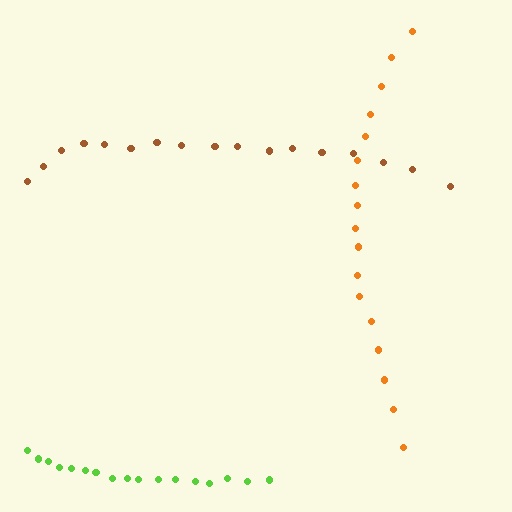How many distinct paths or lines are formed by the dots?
There are 3 distinct paths.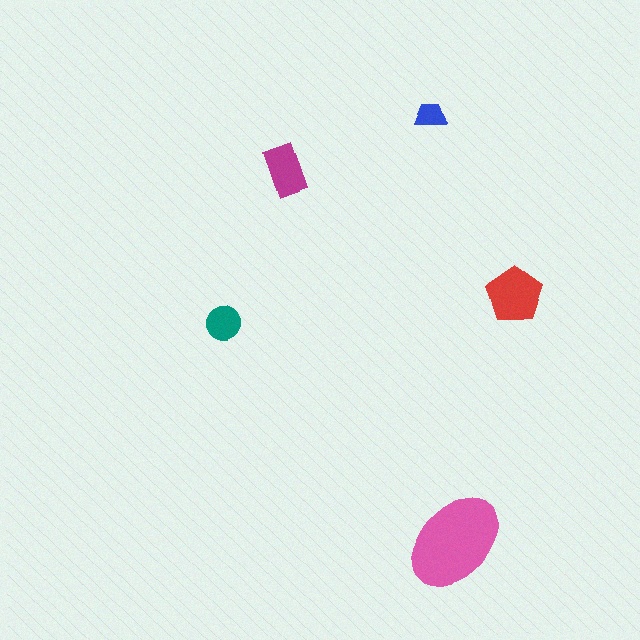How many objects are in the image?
There are 5 objects in the image.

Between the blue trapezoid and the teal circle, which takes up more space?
The teal circle.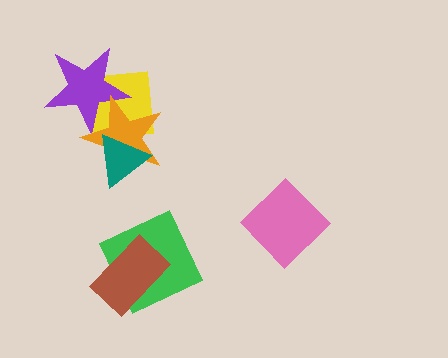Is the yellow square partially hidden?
Yes, it is partially covered by another shape.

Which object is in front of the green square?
The brown rectangle is in front of the green square.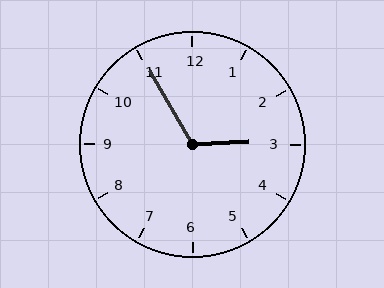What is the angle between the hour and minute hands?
Approximately 118 degrees.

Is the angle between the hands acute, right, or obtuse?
It is obtuse.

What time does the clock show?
2:55.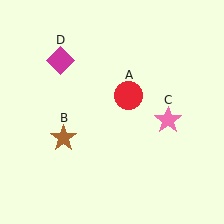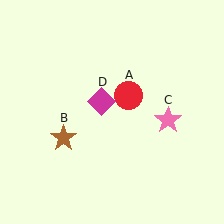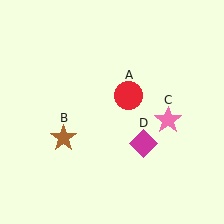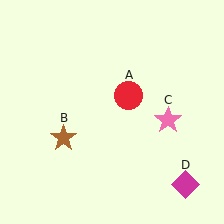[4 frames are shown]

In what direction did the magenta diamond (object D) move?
The magenta diamond (object D) moved down and to the right.